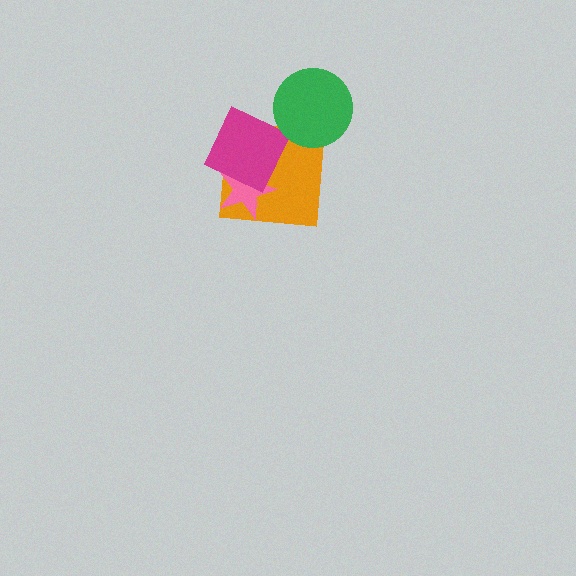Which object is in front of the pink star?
The magenta diamond is in front of the pink star.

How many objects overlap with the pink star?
2 objects overlap with the pink star.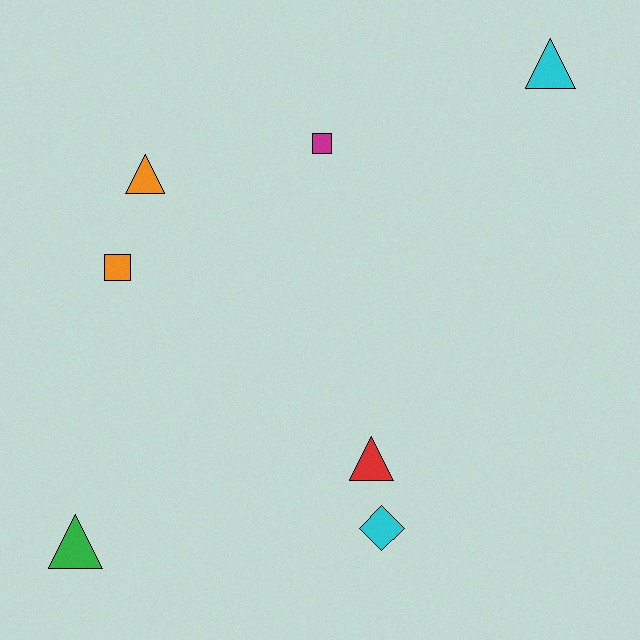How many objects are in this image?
There are 7 objects.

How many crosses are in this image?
There are no crosses.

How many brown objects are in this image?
There are no brown objects.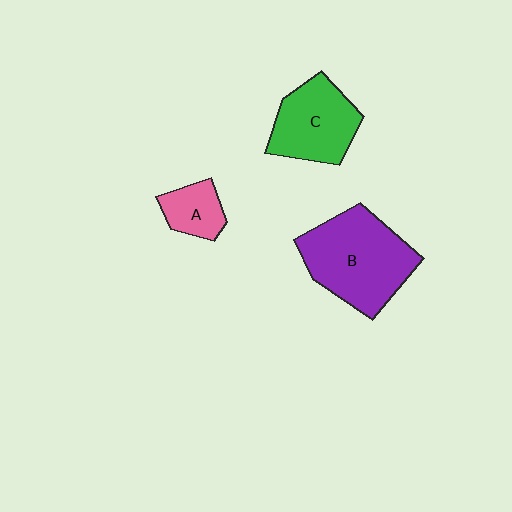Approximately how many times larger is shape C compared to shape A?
Approximately 2.1 times.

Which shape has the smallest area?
Shape A (pink).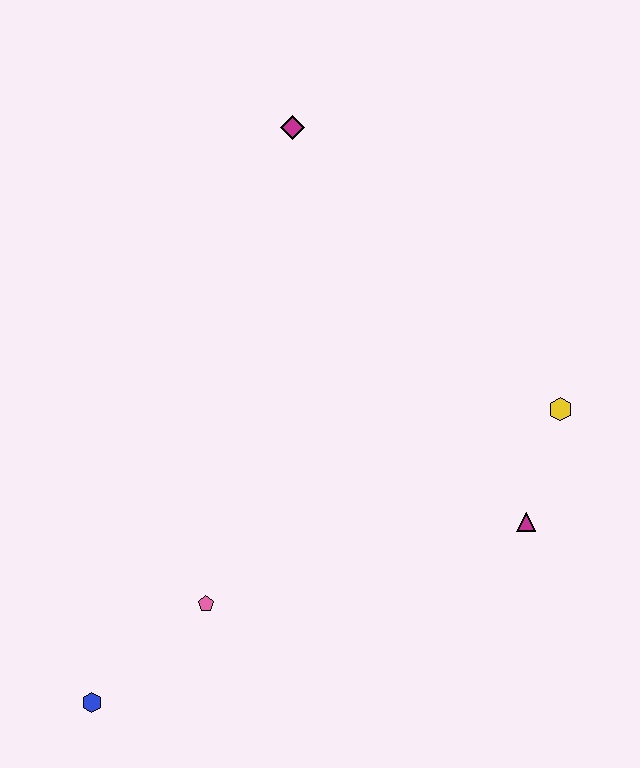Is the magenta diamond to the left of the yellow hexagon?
Yes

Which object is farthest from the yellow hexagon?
The blue hexagon is farthest from the yellow hexagon.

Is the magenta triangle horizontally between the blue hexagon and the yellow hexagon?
Yes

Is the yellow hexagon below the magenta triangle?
No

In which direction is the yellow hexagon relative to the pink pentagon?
The yellow hexagon is to the right of the pink pentagon.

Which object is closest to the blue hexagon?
The pink pentagon is closest to the blue hexagon.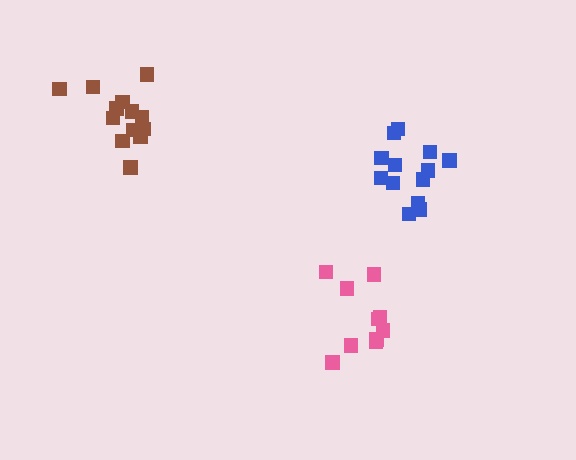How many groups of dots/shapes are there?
There are 3 groups.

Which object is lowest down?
The pink cluster is bottommost.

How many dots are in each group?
Group 1: 13 dots, Group 2: 13 dots, Group 3: 10 dots (36 total).